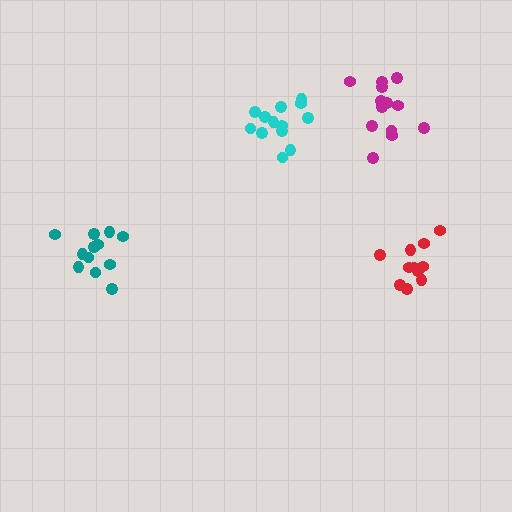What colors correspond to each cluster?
The clusters are colored: magenta, red, teal, cyan.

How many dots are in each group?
Group 1: 14 dots, Group 2: 11 dots, Group 3: 12 dots, Group 4: 13 dots (50 total).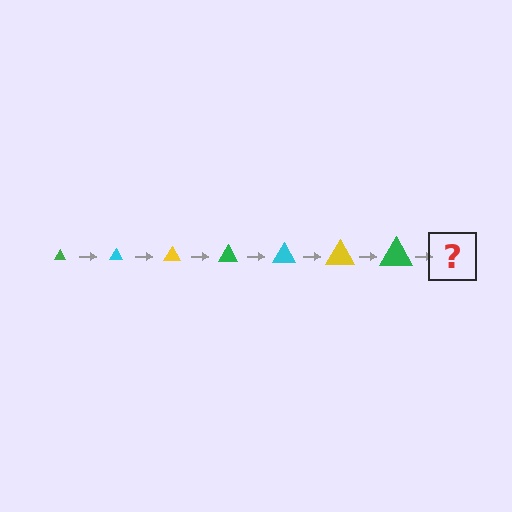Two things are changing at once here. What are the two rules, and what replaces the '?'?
The two rules are that the triangle grows larger each step and the color cycles through green, cyan, and yellow. The '?' should be a cyan triangle, larger than the previous one.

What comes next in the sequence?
The next element should be a cyan triangle, larger than the previous one.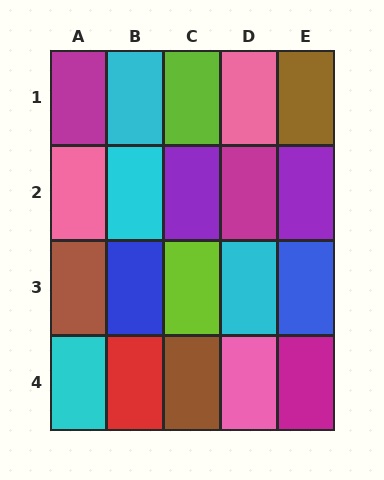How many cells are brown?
3 cells are brown.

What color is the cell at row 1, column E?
Brown.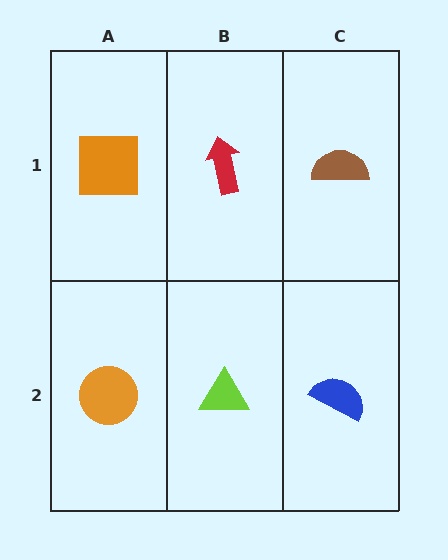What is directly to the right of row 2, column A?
A lime triangle.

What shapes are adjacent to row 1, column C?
A blue semicircle (row 2, column C), a red arrow (row 1, column B).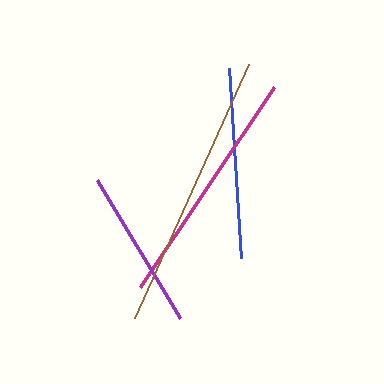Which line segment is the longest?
The brown line is the longest at approximately 278 pixels.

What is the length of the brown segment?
The brown segment is approximately 278 pixels long.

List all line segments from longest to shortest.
From longest to shortest: brown, magenta, blue, purple.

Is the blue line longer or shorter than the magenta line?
The magenta line is longer than the blue line.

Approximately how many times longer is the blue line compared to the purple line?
The blue line is approximately 1.2 times the length of the purple line.